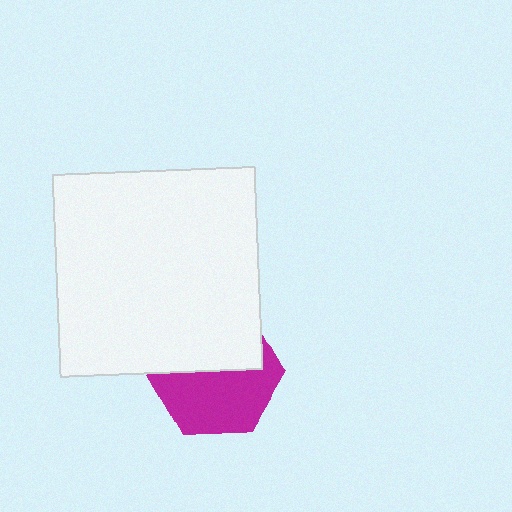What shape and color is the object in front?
The object in front is a white square.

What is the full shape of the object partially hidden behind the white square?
The partially hidden object is a magenta hexagon.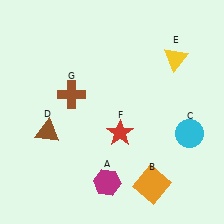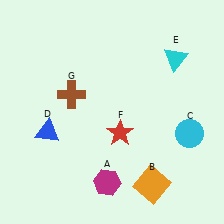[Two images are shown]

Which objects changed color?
D changed from brown to blue. E changed from yellow to cyan.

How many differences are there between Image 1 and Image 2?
There are 2 differences between the two images.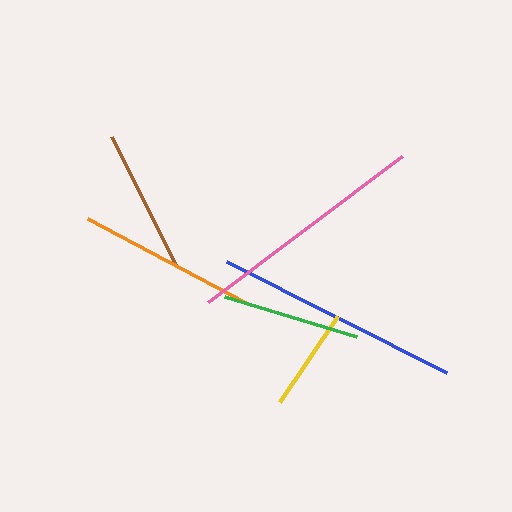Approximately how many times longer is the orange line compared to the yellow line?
The orange line is approximately 1.7 times the length of the yellow line.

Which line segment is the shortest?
The yellow line is the shortest at approximately 104 pixels.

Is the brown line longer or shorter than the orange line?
The orange line is longer than the brown line.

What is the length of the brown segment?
The brown segment is approximately 143 pixels long.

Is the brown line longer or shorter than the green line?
The brown line is longer than the green line.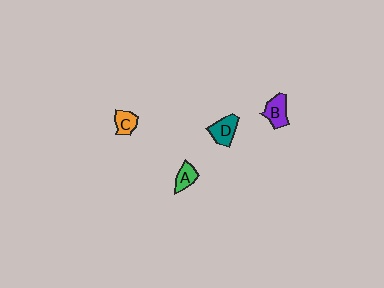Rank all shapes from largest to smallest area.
From largest to smallest: D (teal), B (purple), C (orange), A (green).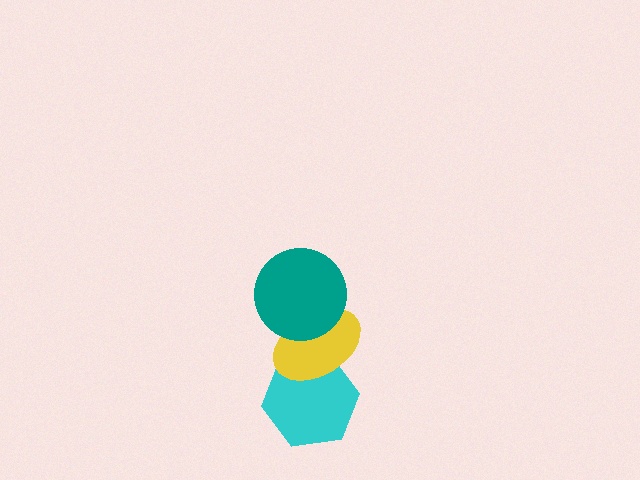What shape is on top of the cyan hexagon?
The yellow ellipse is on top of the cyan hexagon.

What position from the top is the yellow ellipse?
The yellow ellipse is 2nd from the top.